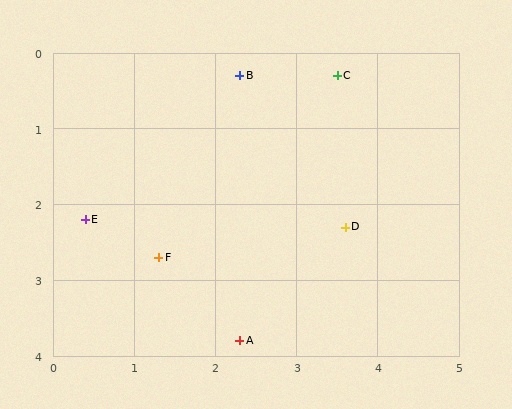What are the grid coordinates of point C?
Point C is at approximately (3.5, 0.3).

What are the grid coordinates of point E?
Point E is at approximately (0.4, 2.2).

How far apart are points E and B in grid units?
Points E and B are about 2.7 grid units apart.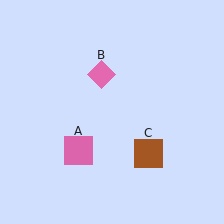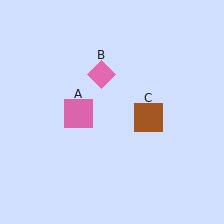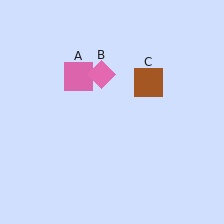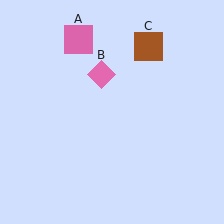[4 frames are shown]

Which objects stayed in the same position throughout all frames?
Pink diamond (object B) remained stationary.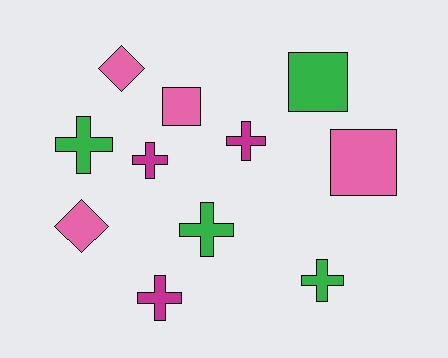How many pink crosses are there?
There are no pink crosses.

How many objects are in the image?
There are 11 objects.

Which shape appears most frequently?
Cross, with 6 objects.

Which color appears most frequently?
Green, with 4 objects.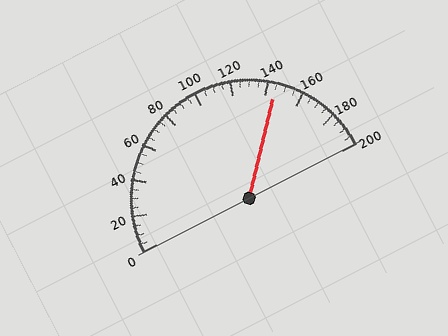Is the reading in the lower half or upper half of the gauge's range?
The reading is in the upper half of the range (0 to 200).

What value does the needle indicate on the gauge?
The needle indicates approximately 145.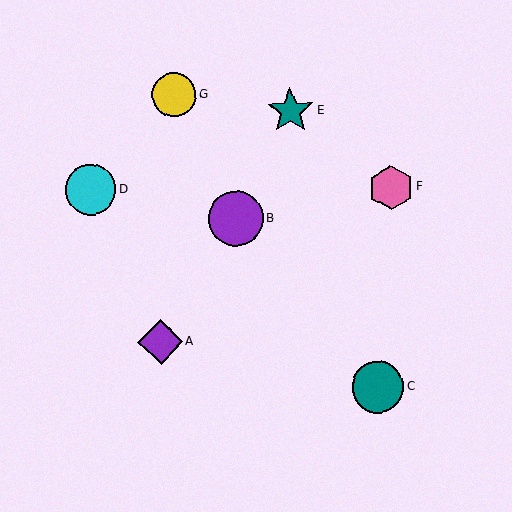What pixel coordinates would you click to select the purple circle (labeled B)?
Click at (236, 218) to select the purple circle B.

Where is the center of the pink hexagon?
The center of the pink hexagon is at (391, 187).